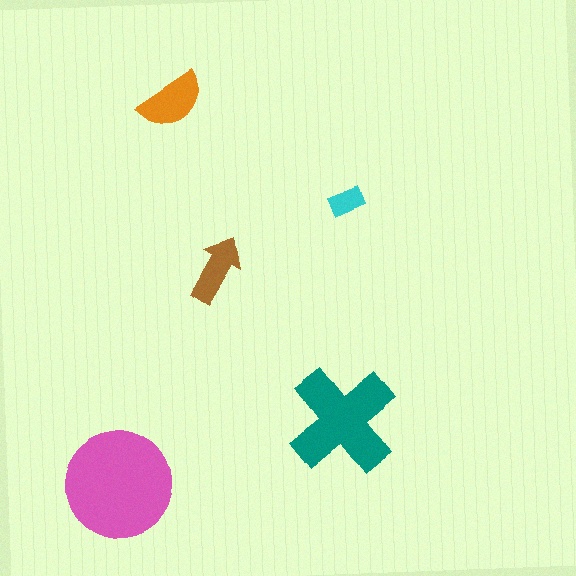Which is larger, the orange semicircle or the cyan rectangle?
The orange semicircle.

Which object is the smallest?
The cyan rectangle.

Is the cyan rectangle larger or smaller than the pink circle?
Smaller.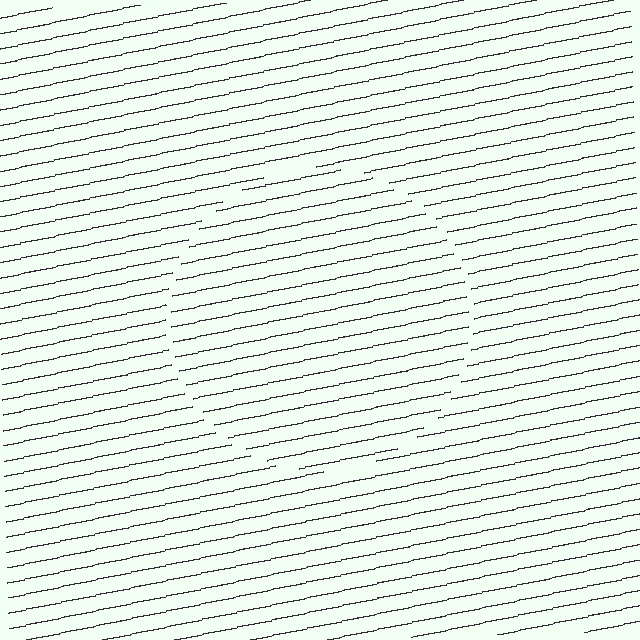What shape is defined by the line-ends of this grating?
An illusory circle. The interior of the shape contains the same grating, shifted by half a period — the contour is defined by the phase discontinuity where line-ends from the inner and outer gratings abut.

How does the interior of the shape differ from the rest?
The interior of the shape contains the same grating, shifted by half a period — the contour is defined by the phase discontinuity where line-ends from the inner and outer gratings abut.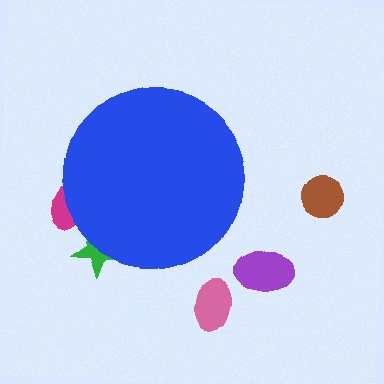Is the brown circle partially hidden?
No, the brown circle is fully visible.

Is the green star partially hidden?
Yes, the green star is partially hidden behind the blue circle.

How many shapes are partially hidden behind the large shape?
2 shapes are partially hidden.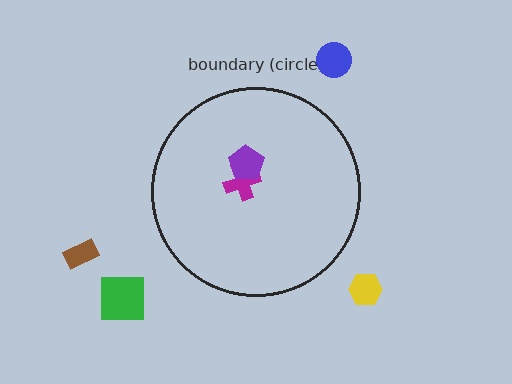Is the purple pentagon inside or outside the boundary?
Inside.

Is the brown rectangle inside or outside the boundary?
Outside.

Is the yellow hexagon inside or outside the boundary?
Outside.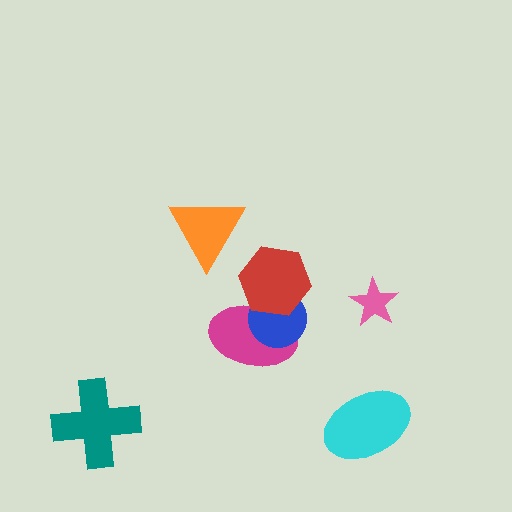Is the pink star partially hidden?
No, no other shape covers it.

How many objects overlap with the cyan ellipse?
0 objects overlap with the cyan ellipse.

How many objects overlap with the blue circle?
2 objects overlap with the blue circle.